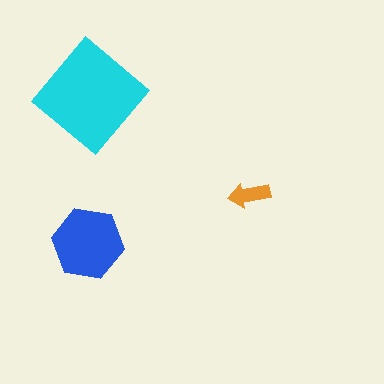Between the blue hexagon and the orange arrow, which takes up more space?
The blue hexagon.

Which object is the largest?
The cyan diamond.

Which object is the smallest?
The orange arrow.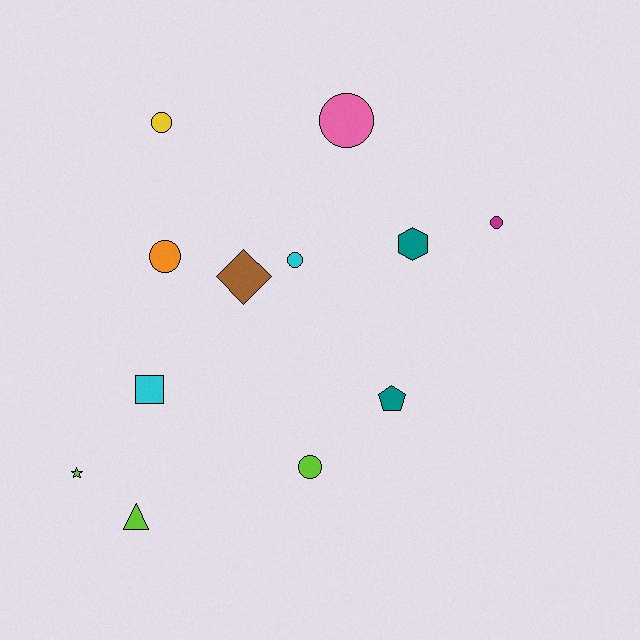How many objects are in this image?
There are 12 objects.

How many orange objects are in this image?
There is 1 orange object.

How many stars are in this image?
There is 1 star.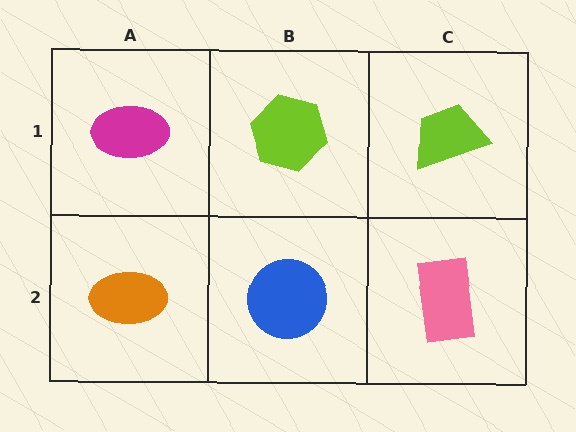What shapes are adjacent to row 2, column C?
A lime trapezoid (row 1, column C), a blue circle (row 2, column B).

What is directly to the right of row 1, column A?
A lime hexagon.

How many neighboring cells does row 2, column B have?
3.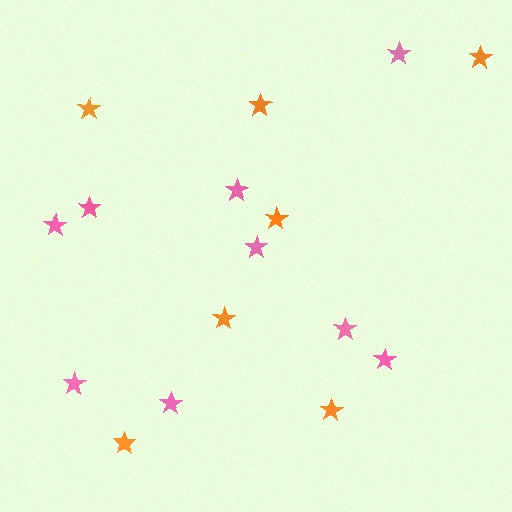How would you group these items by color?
There are 2 groups: one group of pink stars (9) and one group of orange stars (7).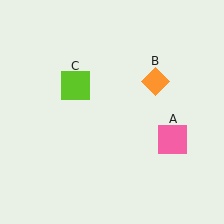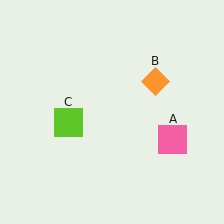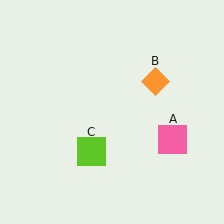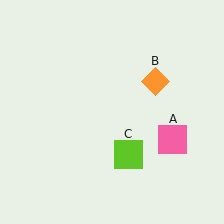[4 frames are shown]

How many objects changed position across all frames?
1 object changed position: lime square (object C).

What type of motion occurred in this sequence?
The lime square (object C) rotated counterclockwise around the center of the scene.